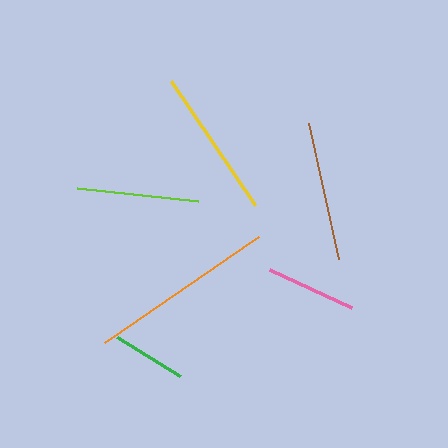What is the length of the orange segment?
The orange segment is approximately 188 pixels long.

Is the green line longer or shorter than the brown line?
The brown line is longer than the green line.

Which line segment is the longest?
The orange line is the longest at approximately 188 pixels.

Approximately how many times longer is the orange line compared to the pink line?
The orange line is approximately 2.1 times the length of the pink line.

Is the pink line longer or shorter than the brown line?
The brown line is longer than the pink line.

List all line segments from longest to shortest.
From longest to shortest: orange, yellow, brown, lime, pink, green.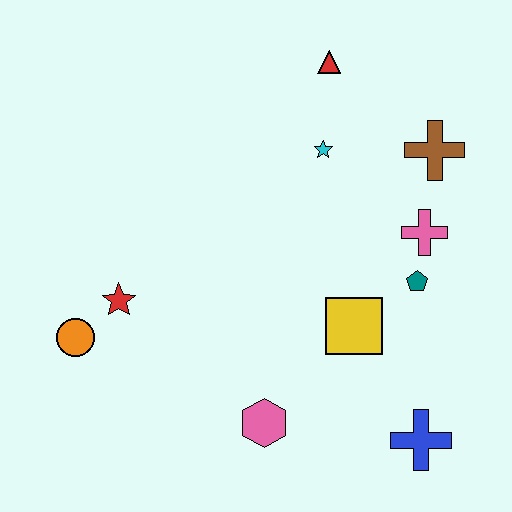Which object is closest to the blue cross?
The yellow square is closest to the blue cross.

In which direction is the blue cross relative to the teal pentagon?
The blue cross is below the teal pentagon.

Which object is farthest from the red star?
The brown cross is farthest from the red star.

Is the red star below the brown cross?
Yes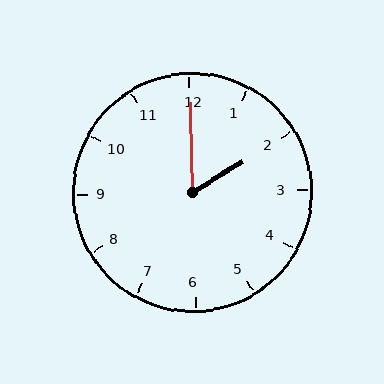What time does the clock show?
2:00.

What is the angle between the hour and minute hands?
Approximately 60 degrees.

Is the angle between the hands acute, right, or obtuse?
It is acute.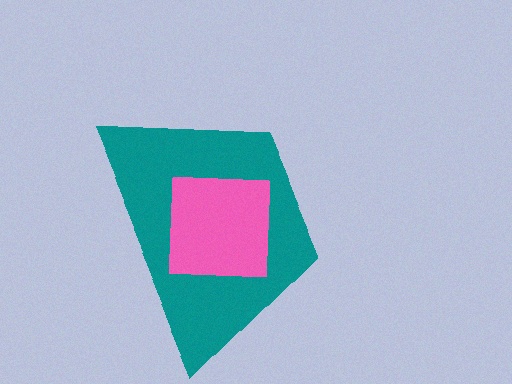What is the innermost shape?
The pink square.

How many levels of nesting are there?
2.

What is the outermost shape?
The teal trapezoid.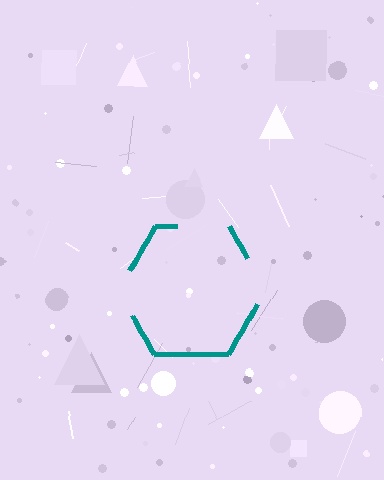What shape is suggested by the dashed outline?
The dashed outline suggests a hexagon.